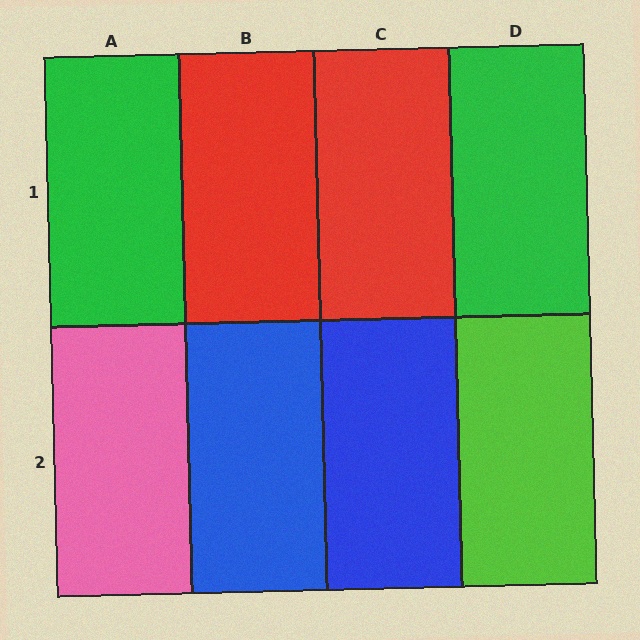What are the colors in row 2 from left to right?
Pink, blue, blue, lime.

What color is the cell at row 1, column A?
Green.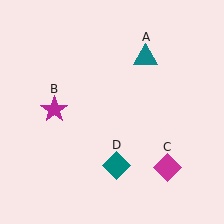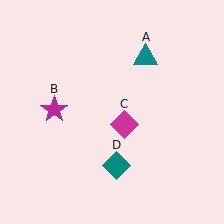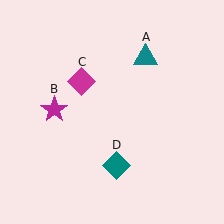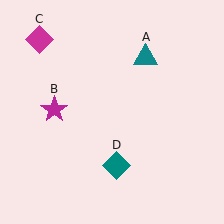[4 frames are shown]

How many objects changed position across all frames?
1 object changed position: magenta diamond (object C).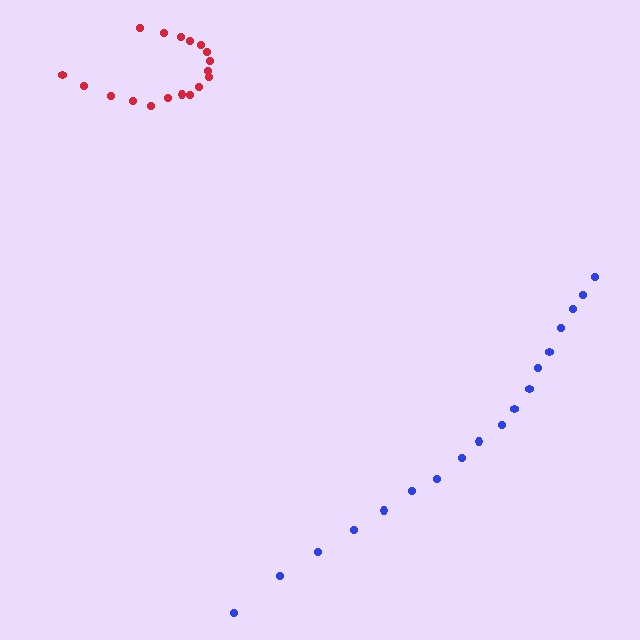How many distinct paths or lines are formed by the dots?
There are 2 distinct paths.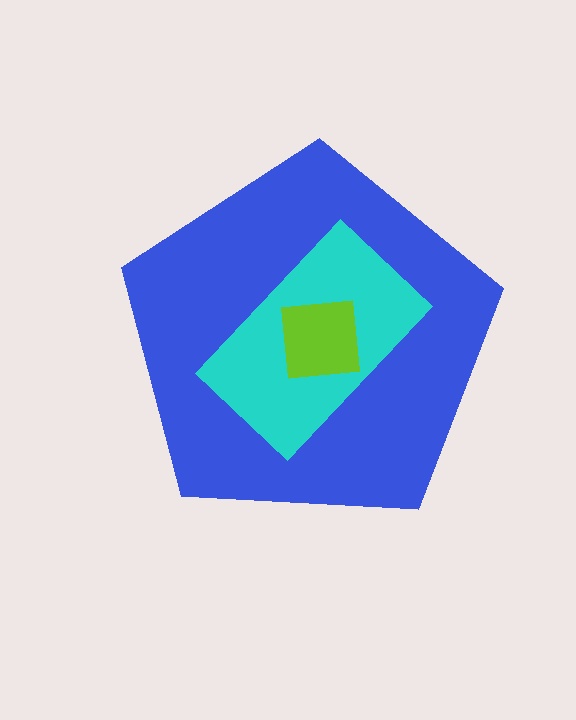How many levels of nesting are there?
3.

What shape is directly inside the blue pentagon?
The cyan rectangle.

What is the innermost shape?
The lime square.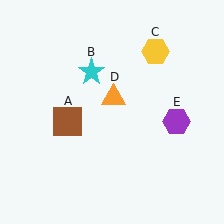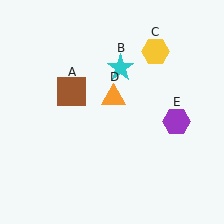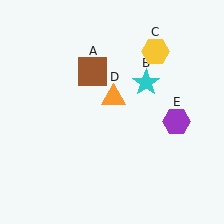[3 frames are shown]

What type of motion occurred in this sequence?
The brown square (object A), cyan star (object B) rotated clockwise around the center of the scene.